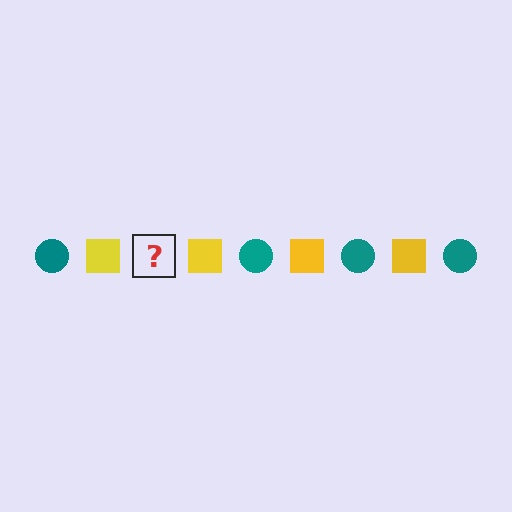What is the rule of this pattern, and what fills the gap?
The rule is that the pattern alternates between teal circle and yellow square. The gap should be filled with a teal circle.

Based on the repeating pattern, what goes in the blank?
The blank should be a teal circle.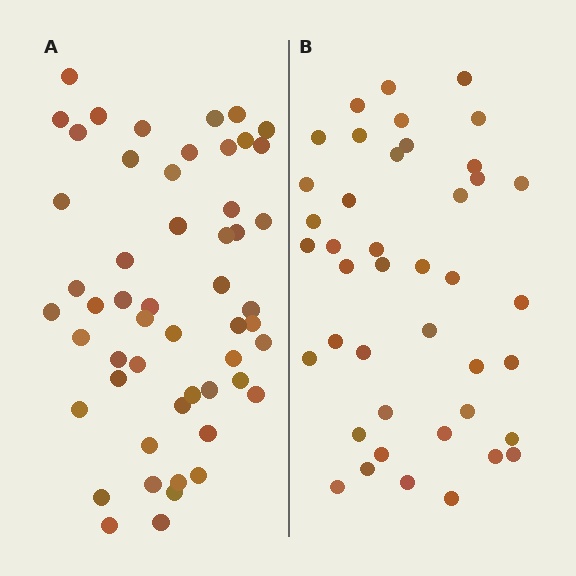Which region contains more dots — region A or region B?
Region A (the left region) has more dots.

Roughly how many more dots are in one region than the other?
Region A has roughly 12 or so more dots than region B.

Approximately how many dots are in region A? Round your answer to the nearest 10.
About 50 dots. (The exact count is 53, which rounds to 50.)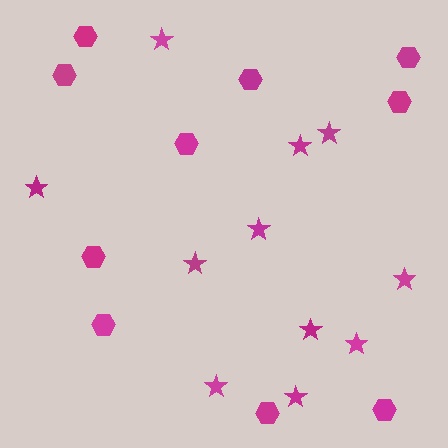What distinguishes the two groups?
There are 2 groups: one group of stars (11) and one group of hexagons (10).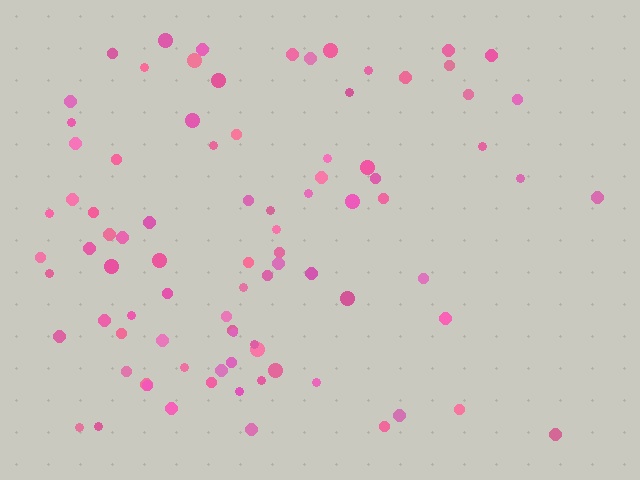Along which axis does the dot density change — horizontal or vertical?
Horizontal.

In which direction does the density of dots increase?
From right to left, with the left side densest.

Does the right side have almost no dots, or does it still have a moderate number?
Still a moderate number, just noticeably fewer than the left.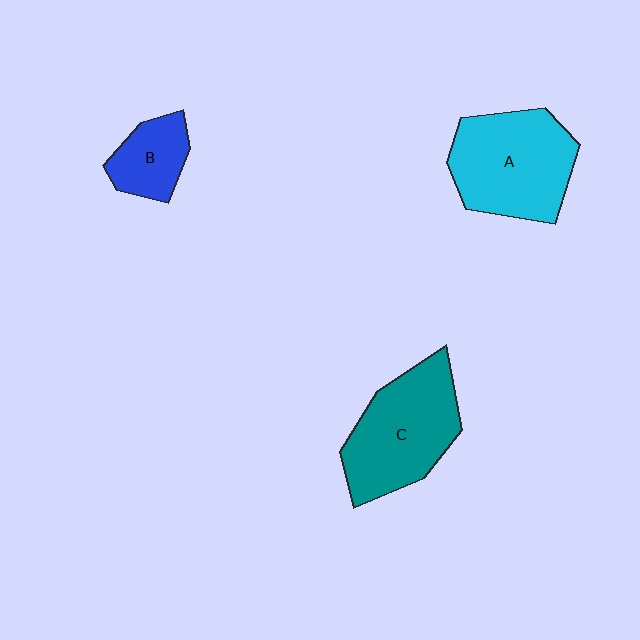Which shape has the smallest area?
Shape B (blue).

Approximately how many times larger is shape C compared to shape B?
Approximately 2.2 times.